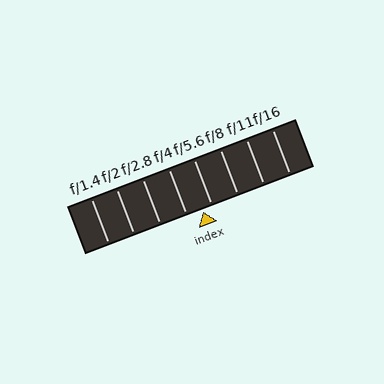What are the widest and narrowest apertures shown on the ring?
The widest aperture shown is f/1.4 and the narrowest is f/16.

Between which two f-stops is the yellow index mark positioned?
The index mark is between f/4 and f/5.6.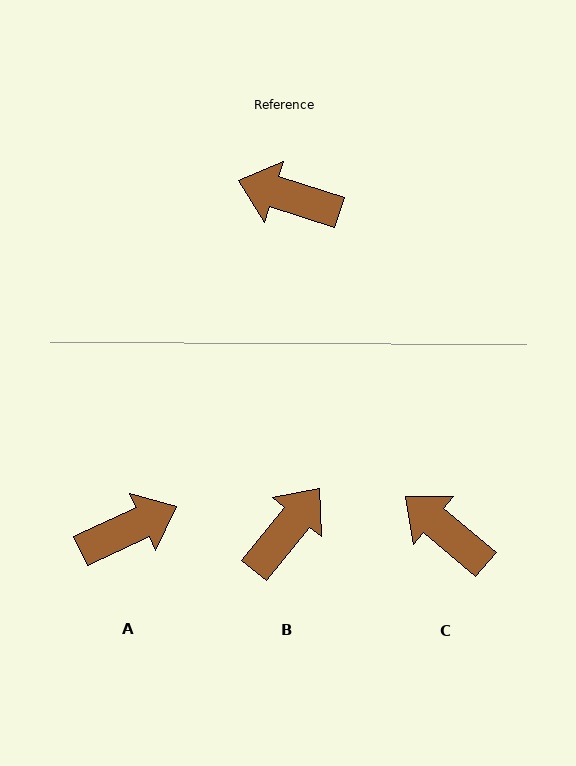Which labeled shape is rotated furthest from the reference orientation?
A, about 138 degrees away.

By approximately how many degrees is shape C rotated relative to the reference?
Approximately 23 degrees clockwise.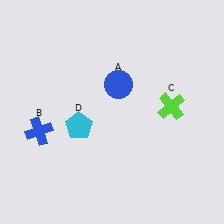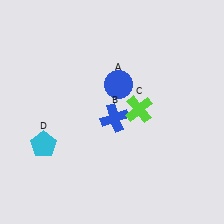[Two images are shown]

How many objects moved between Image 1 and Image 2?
3 objects moved between the two images.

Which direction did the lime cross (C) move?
The lime cross (C) moved left.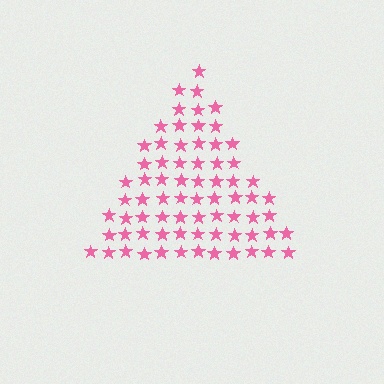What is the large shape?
The large shape is a triangle.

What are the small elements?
The small elements are stars.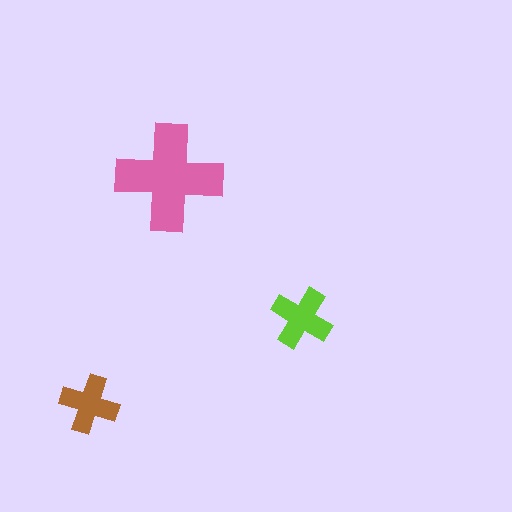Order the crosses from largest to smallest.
the pink one, the lime one, the brown one.